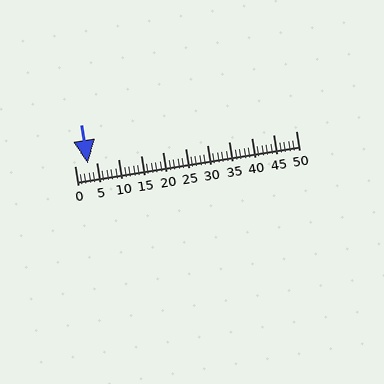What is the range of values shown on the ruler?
The ruler shows values from 0 to 50.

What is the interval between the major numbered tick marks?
The major tick marks are spaced 5 units apart.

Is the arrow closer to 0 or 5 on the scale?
The arrow is closer to 5.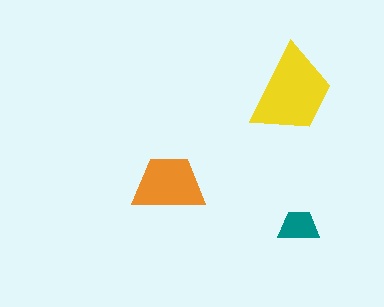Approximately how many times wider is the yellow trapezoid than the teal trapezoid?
About 2 times wider.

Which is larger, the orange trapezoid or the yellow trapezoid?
The yellow one.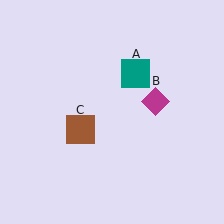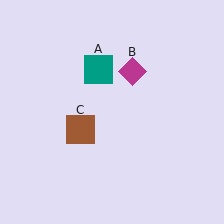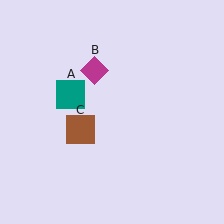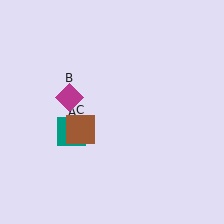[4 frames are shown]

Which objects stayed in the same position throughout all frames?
Brown square (object C) remained stationary.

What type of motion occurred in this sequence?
The teal square (object A), magenta diamond (object B) rotated counterclockwise around the center of the scene.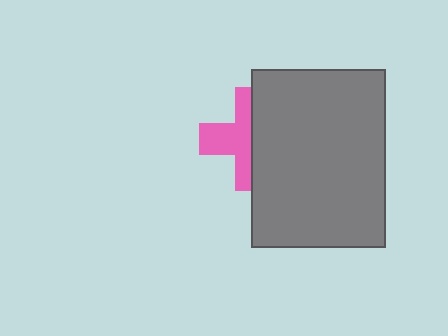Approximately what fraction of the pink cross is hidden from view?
Roughly 50% of the pink cross is hidden behind the gray rectangle.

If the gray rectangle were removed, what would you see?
You would see the complete pink cross.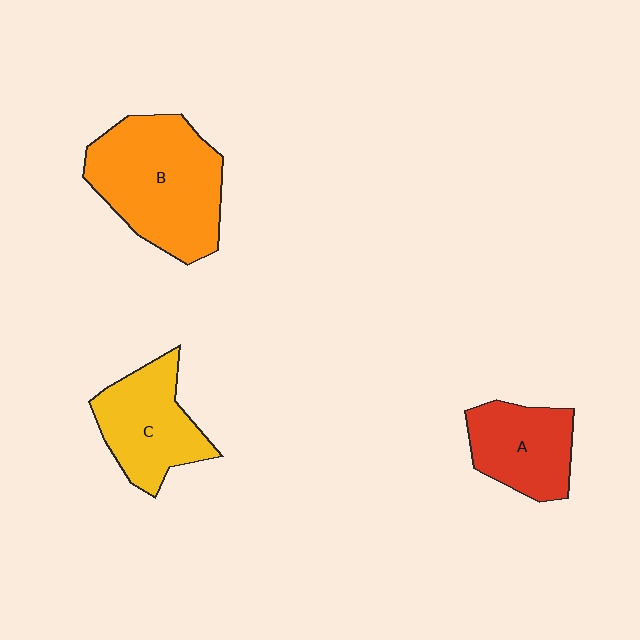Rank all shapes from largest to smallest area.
From largest to smallest: B (orange), C (yellow), A (red).